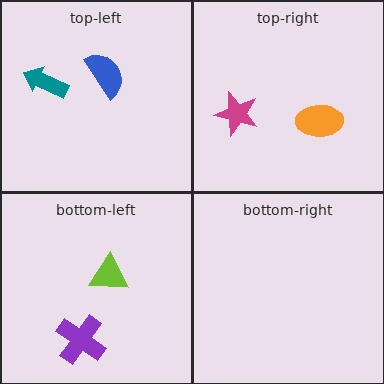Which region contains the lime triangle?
The bottom-left region.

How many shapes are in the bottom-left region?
2.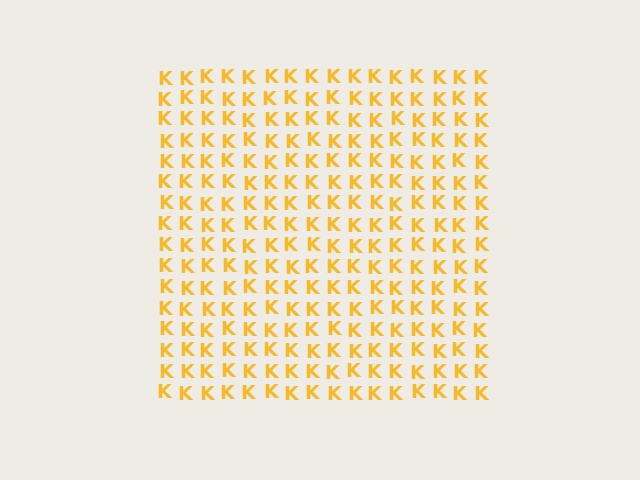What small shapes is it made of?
It is made of small letter K's.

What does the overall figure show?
The overall figure shows a square.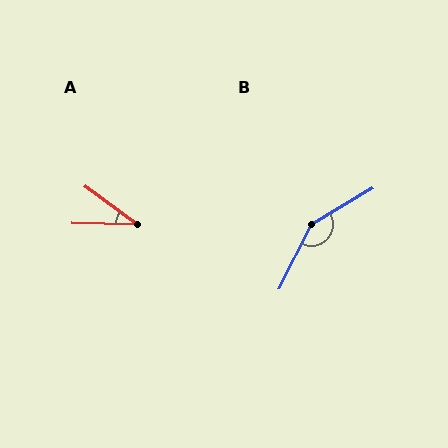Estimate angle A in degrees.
Approximately 35 degrees.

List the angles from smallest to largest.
A (35°), B (147°).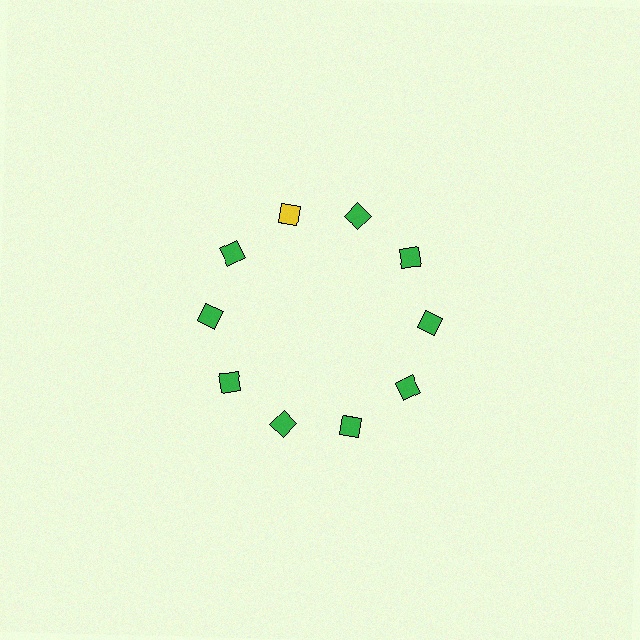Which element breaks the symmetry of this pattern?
The yellow square at roughly the 11 o'clock position breaks the symmetry. All other shapes are green squares.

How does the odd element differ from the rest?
It has a different color: yellow instead of green.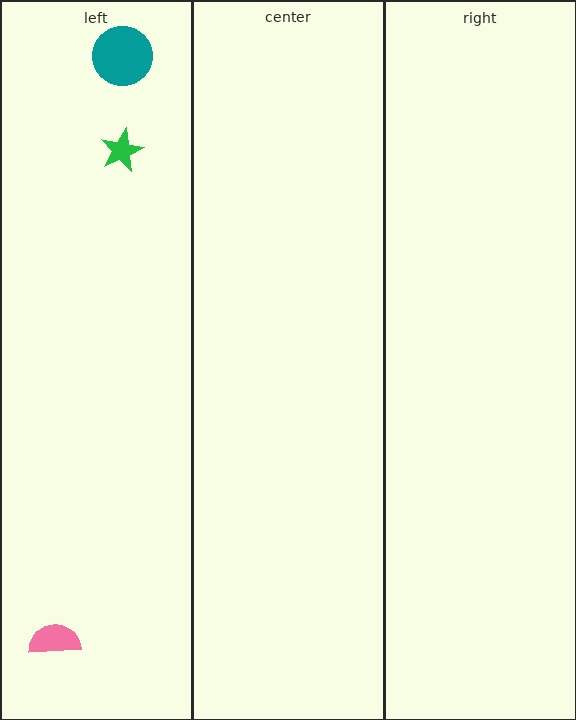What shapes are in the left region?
The green star, the pink semicircle, the teal circle.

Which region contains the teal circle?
The left region.